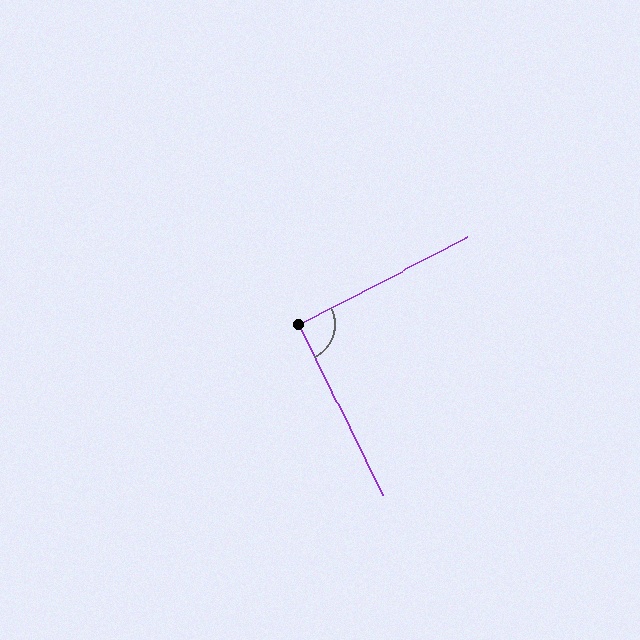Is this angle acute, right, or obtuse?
It is approximately a right angle.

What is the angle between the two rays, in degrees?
Approximately 91 degrees.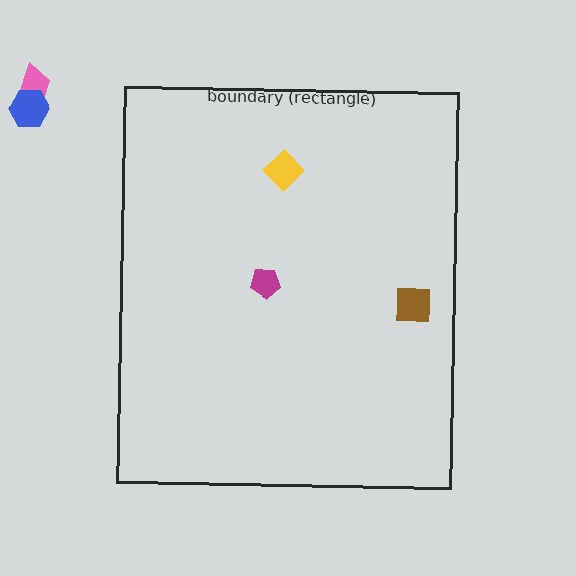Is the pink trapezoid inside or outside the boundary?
Outside.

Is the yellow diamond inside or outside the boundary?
Inside.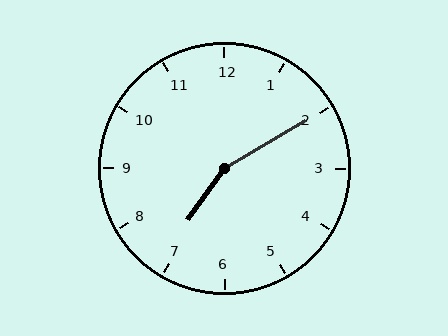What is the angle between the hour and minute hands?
Approximately 155 degrees.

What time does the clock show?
7:10.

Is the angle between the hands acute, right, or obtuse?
It is obtuse.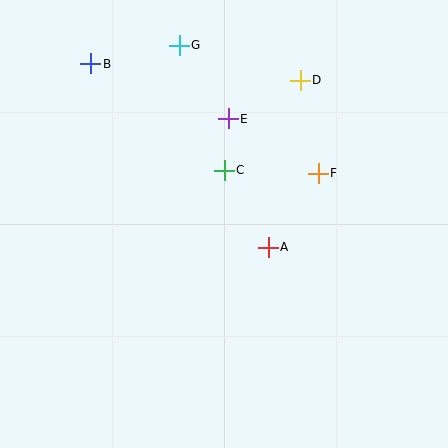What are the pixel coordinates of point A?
Point A is at (268, 247).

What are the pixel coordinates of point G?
Point G is at (179, 45).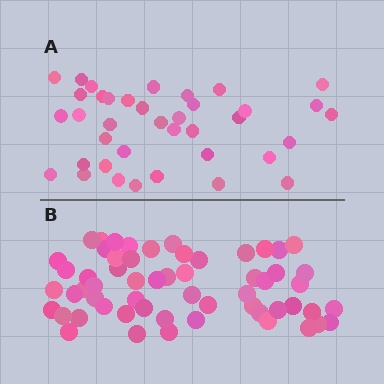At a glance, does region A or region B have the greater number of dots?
Region B (the bottom region) has more dots.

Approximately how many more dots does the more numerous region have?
Region B has approximately 20 more dots than region A.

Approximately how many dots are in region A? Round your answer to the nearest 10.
About 40 dots. (The exact count is 38, which rounds to 40.)